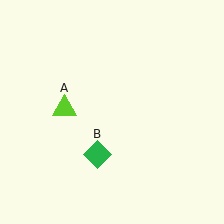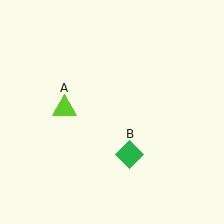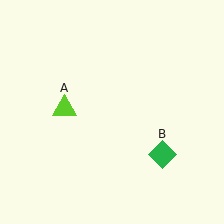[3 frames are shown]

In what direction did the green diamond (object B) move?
The green diamond (object B) moved right.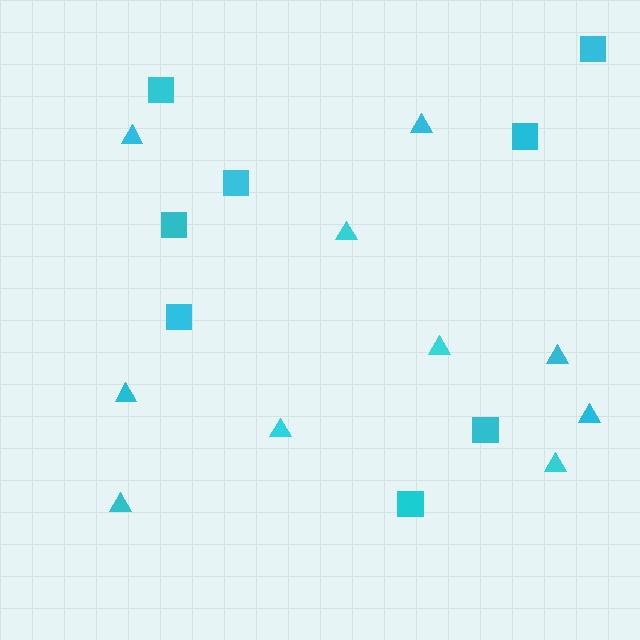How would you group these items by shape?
There are 2 groups: one group of squares (8) and one group of triangles (10).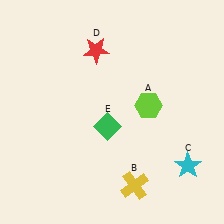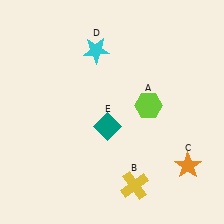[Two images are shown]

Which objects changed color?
C changed from cyan to orange. D changed from red to cyan. E changed from green to teal.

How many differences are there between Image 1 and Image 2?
There are 3 differences between the two images.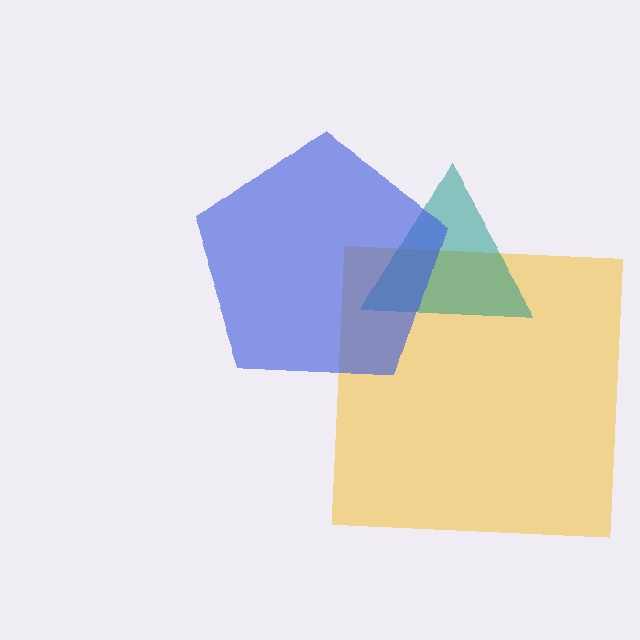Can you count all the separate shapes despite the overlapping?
Yes, there are 3 separate shapes.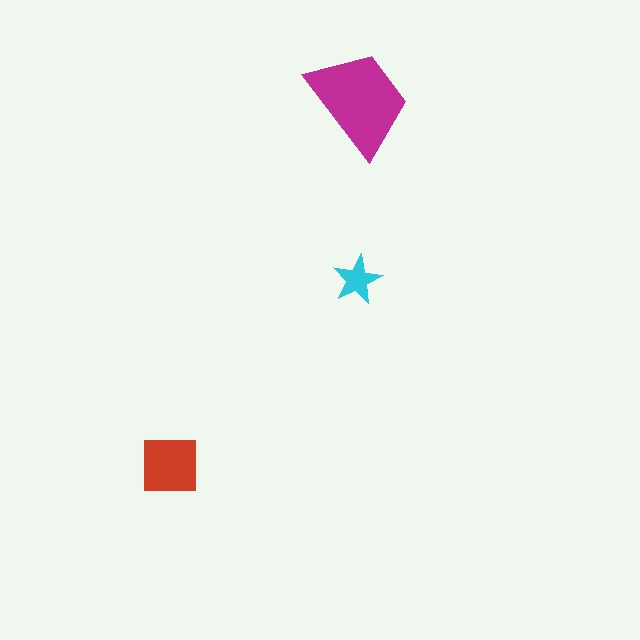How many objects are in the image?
There are 3 objects in the image.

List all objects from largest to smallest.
The magenta trapezoid, the red square, the cyan star.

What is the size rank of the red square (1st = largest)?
2nd.